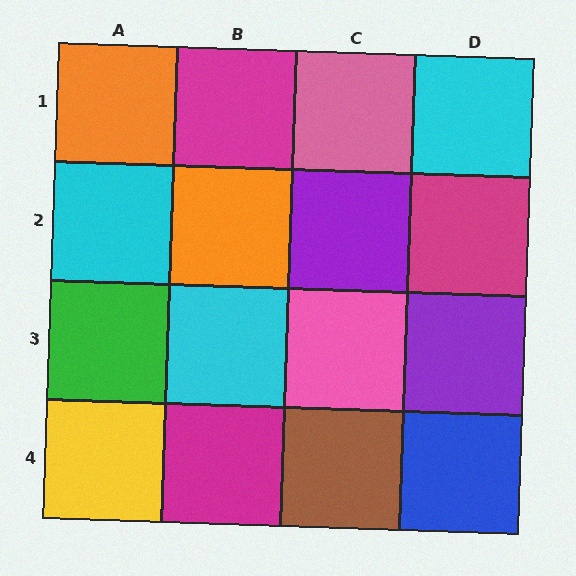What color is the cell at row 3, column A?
Green.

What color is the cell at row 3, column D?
Purple.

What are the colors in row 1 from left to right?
Orange, magenta, pink, cyan.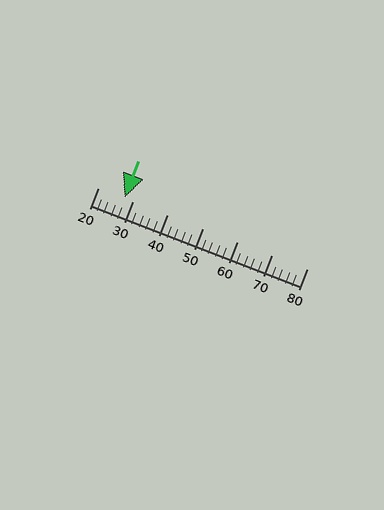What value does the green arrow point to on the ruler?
The green arrow points to approximately 28.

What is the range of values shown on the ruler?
The ruler shows values from 20 to 80.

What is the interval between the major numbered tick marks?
The major tick marks are spaced 10 units apart.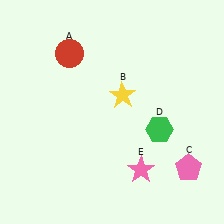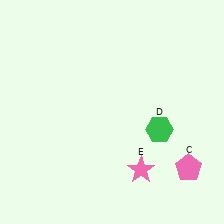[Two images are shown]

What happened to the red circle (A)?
The red circle (A) was removed in Image 2. It was in the top-left area of Image 1.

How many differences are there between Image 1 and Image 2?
There are 2 differences between the two images.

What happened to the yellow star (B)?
The yellow star (B) was removed in Image 2. It was in the top-right area of Image 1.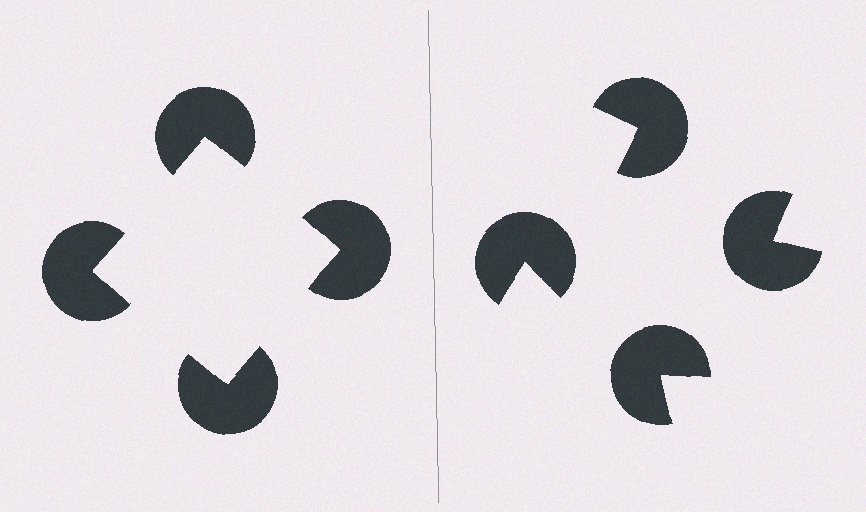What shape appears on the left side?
An illusory square.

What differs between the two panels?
The pac-man discs are positioned identically on both sides; only the wedge orientations differ. On the left they align to a square; on the right they are misaligned.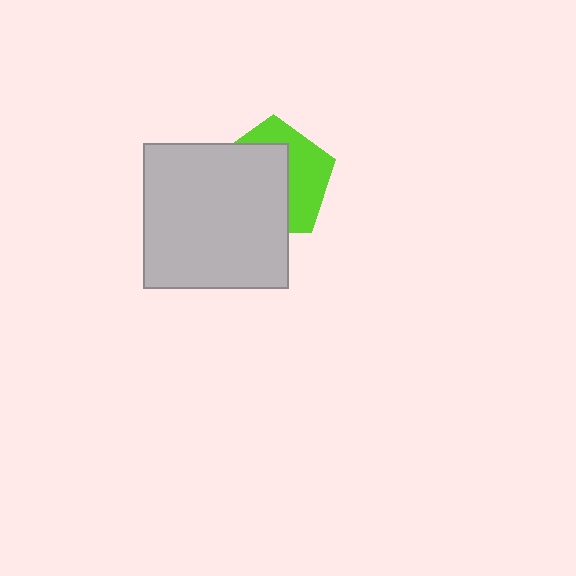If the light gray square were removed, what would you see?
You would see the complete lime pentagon.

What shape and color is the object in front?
The object in front is a light gray square.